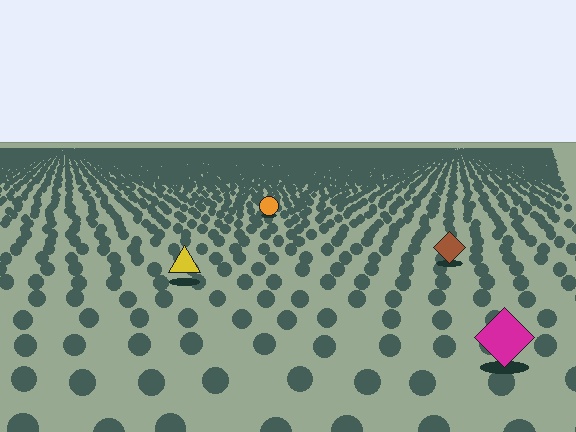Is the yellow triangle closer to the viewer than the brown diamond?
Yes. The yellow triangle is closer — you can tell from the texture gradient: the ground texture is coarser near it.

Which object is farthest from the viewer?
The orange circle is farthest from the viewer. It appears smaller and the ground texture around it is denser.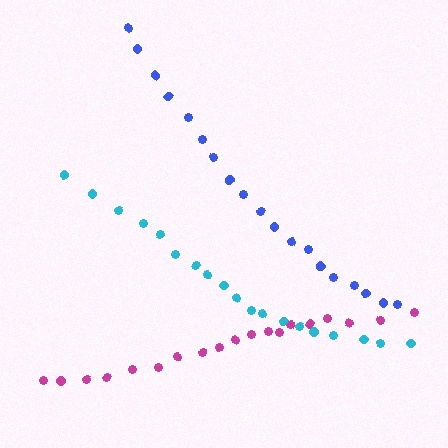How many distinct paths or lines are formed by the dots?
There are 3 distinct paths.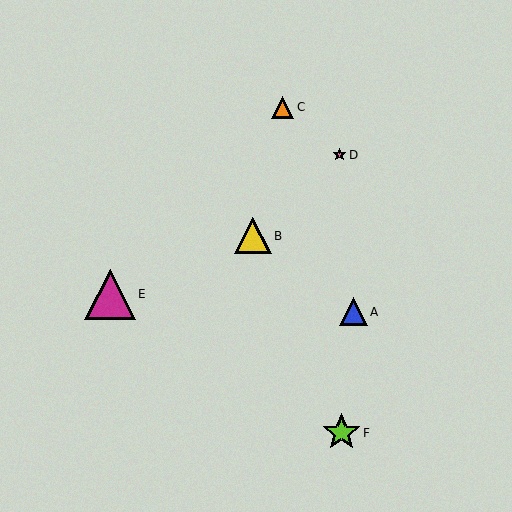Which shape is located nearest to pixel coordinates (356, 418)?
The lime star (labeled F) at (341, 433) is nearest to that location.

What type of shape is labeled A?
Shape A is a blue triangle.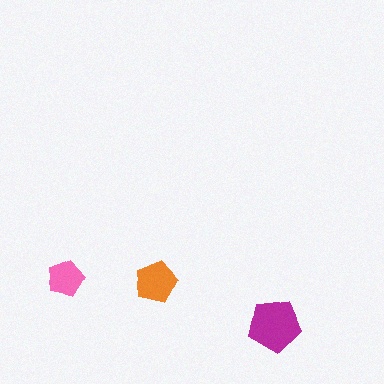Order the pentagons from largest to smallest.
the magenta one, the orange one, the pink one.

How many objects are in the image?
There are 3 objects in the image.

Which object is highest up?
The pink pentagon is topmost.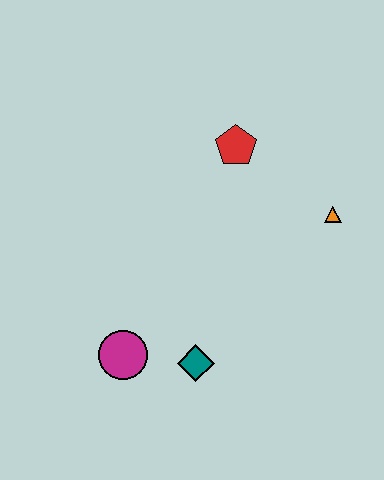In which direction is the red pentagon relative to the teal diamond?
The red pentagon is above the teal diamond.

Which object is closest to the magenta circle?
The teal diamond is closest to the magenta circle.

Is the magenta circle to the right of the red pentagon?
No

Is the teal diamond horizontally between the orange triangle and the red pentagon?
No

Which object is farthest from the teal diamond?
The red pentagon is farthest from the teal diamond.